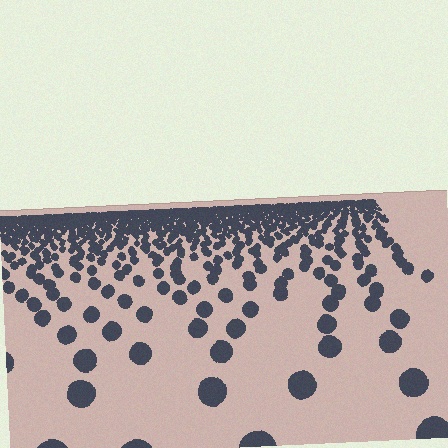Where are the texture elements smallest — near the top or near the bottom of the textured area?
Near the top.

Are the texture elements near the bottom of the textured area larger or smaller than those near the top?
Larger. Near the bottom, elements are closer to the viewer and appear at a bigger on-screen size.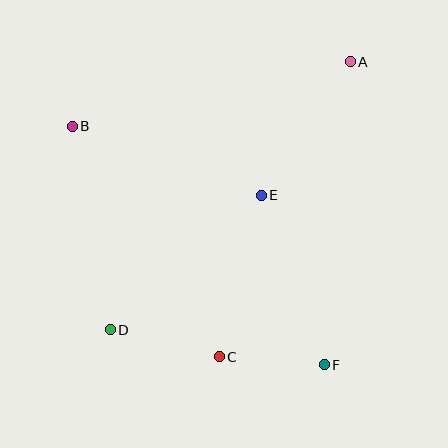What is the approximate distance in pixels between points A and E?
The distance between A and E is approximately 160 pixels.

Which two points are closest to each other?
Points C and F are closest to each other.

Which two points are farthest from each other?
Points A and D are farthest from each other.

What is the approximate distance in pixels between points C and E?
The distance between C and E is approximately 167 pixels.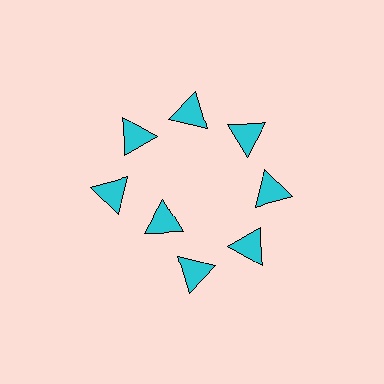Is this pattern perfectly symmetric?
No. The 8 cyan triangles are arranged in a ring, but one element near the 8 o'clock position is pulled inward toward the center, breaking the 8-fold rotational symmetry.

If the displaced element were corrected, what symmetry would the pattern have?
It would have 8-fold rotational symmetry — the pattern would map onto itself every 45 degrees.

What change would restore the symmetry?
The symmetry would be restored by moving it outward, back onto the ring so that all 8 triangles sit at equal angles and equal distance from the center.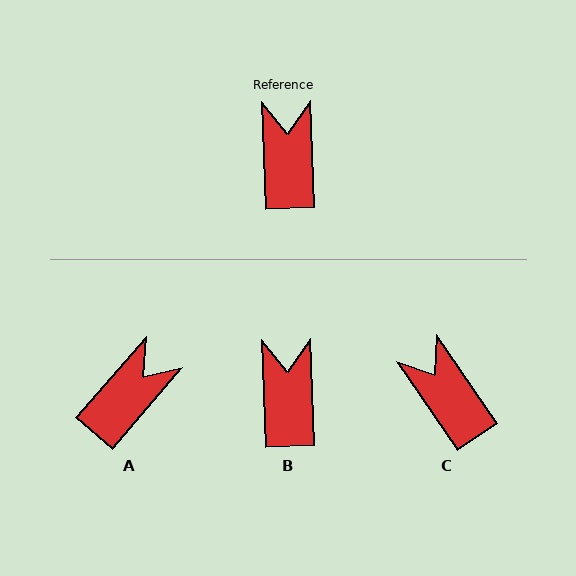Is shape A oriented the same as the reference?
No, it is off by about 43 degrees.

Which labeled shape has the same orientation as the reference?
B.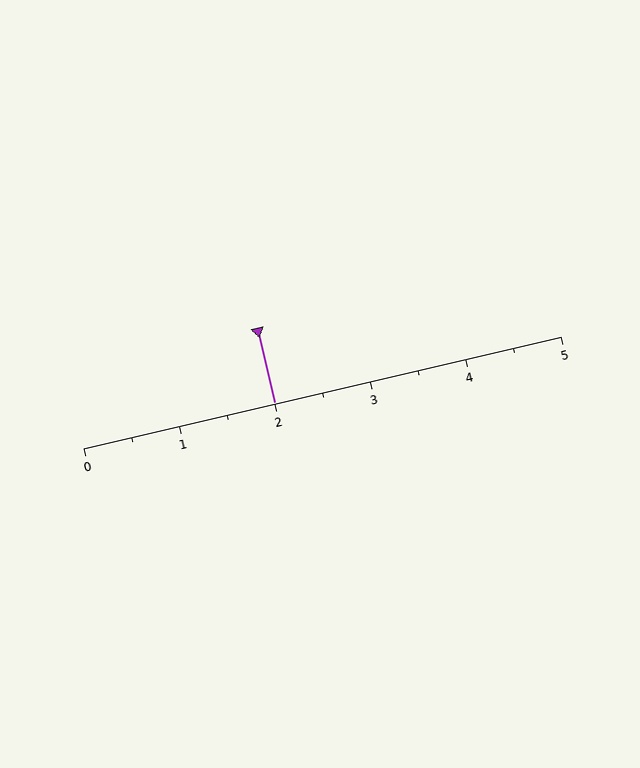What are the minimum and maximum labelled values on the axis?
The axis runs from 0 to 5.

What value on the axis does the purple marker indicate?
The marker indicates approximately 2.